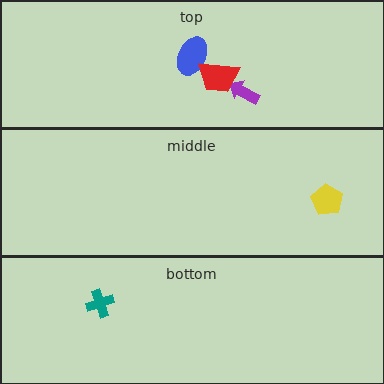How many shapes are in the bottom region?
1.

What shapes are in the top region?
The blue ellipse, the purple arrow, the red trapezoid.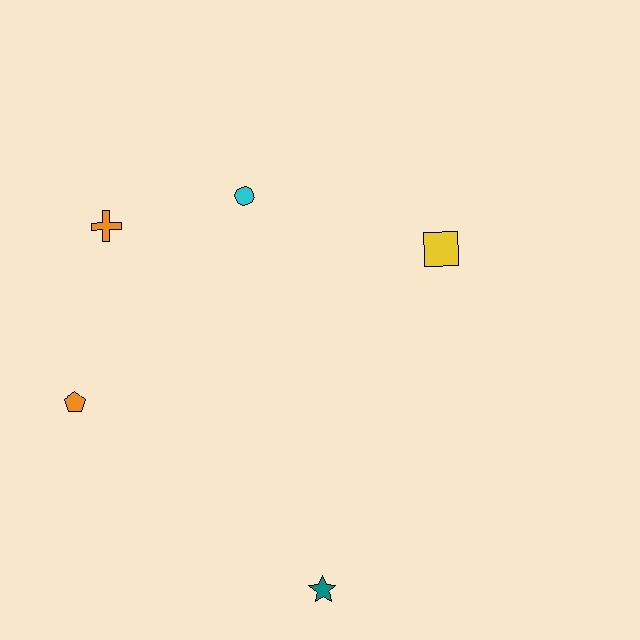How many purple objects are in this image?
There are no purple objects.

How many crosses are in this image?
There is 1 cross.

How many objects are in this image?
There are 5 objects.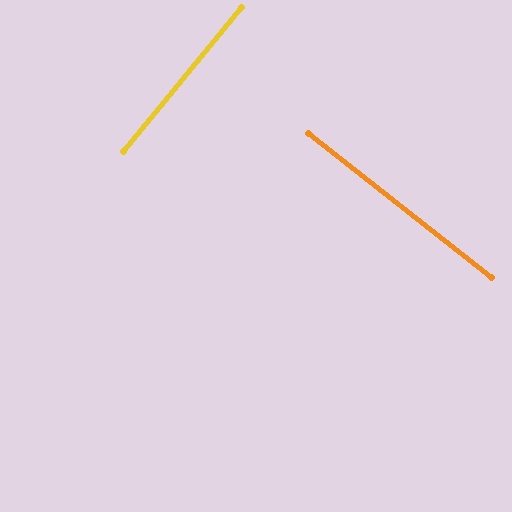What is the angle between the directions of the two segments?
Approximately 89 degrees.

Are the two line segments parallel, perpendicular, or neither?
Perpendicular — they meet at approximately 89°.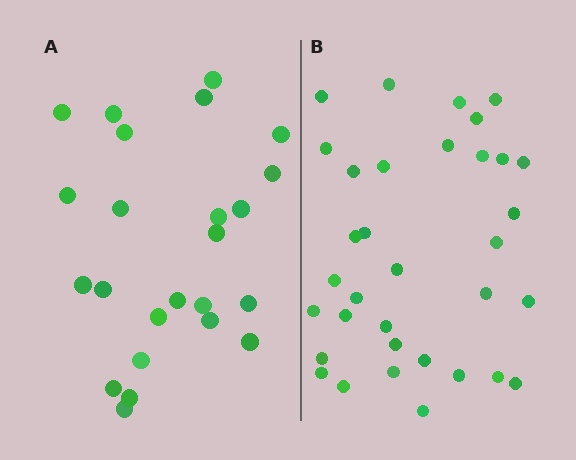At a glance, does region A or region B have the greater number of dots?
Region B (the right region) has more dots.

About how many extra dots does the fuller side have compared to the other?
Region B has roughly 10 or so more dots than region A.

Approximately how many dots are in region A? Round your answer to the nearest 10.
About 20 dots. (The exact count is 24, which rounds to 20.)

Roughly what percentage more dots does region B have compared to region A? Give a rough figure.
About 40% more.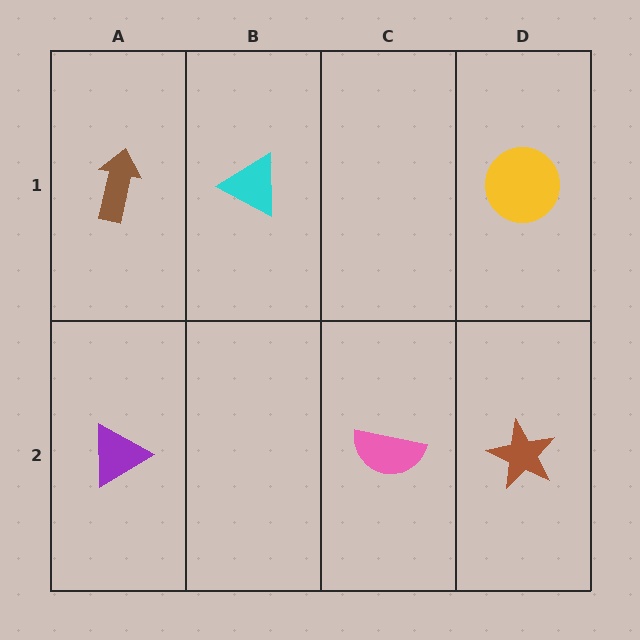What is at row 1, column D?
A yellow circle.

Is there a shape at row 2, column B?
No, that cell is empty.